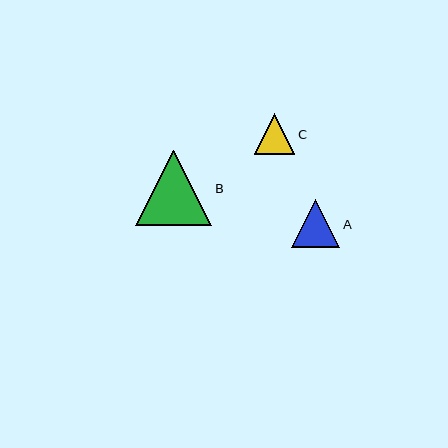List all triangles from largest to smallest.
From largest to smallest: B, A, C.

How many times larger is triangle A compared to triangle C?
Triangle A is approximately 1.2 times the size of triangle C.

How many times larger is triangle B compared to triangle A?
Triangle B is approximately 1.6 times the size of triangle A.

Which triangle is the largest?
Triangle B is the largest with a size of approximately 76 pixels.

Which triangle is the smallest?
Triangle C is the smallest with a size of approximately 40 pixels.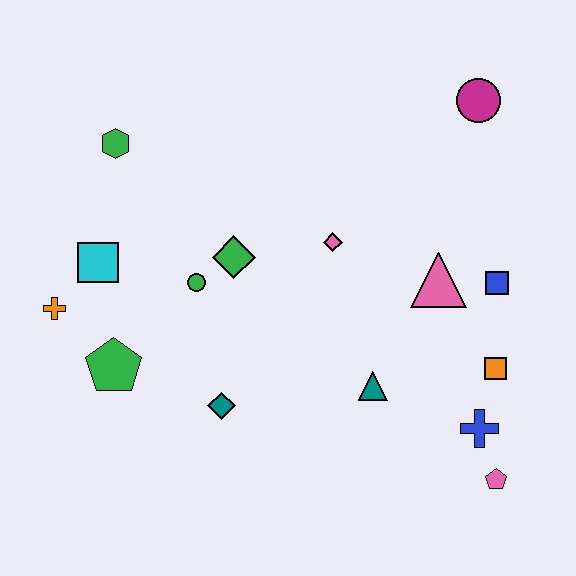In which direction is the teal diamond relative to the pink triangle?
The teal diamond is to the left of the pink triangle.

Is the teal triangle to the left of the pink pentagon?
Yes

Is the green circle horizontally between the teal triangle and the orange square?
No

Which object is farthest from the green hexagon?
The pink pentagon is farthest from the green hexagon.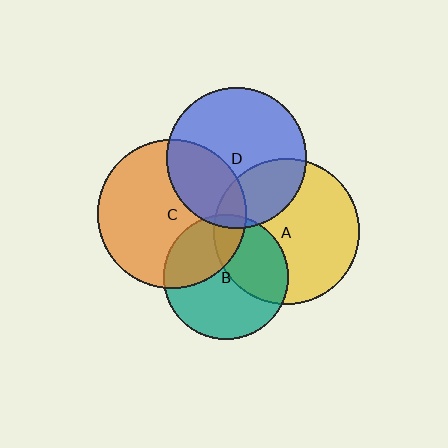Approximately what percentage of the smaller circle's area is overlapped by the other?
Approximately 5%.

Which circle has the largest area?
Circle C (orange).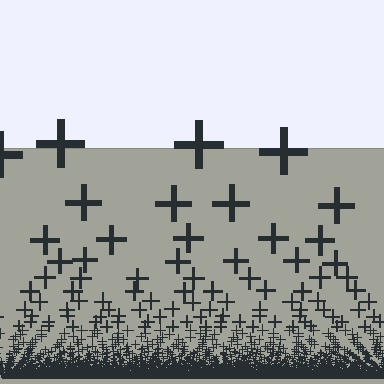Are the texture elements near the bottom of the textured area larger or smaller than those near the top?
Smaller. The gradient is inverted — elements near the bottom are smaller and denser.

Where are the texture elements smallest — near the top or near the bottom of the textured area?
Near the bottom.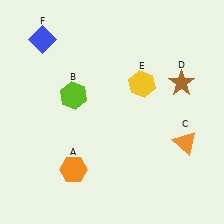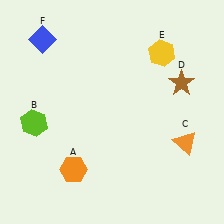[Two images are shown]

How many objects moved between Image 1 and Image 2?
2 objects moved between the two images.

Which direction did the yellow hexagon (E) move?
The yellow hexagon (E) moved up.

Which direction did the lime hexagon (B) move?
The lime hexagon (B) moved left.